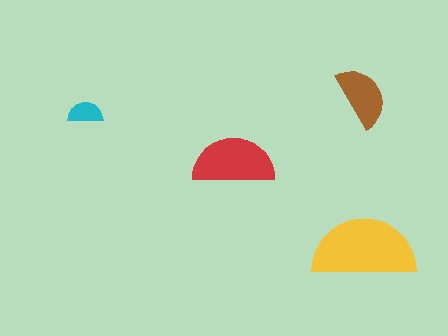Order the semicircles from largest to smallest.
the yellow one, the red one, the brown one, the cyan one.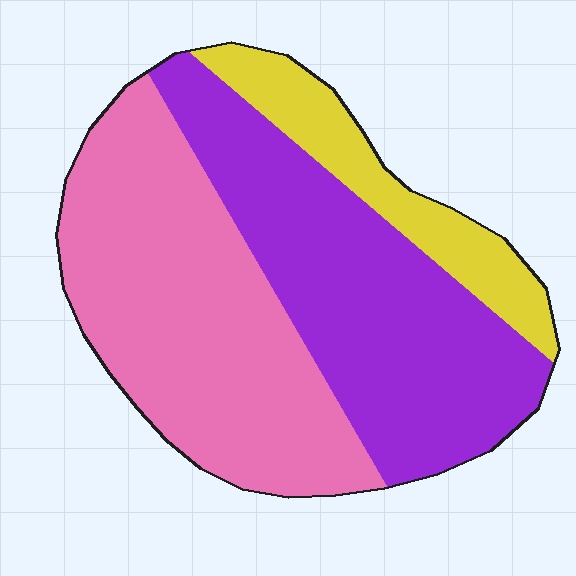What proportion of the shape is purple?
Purple takes up between a quarter and a half of the shape.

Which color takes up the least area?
Yellow, at roughly 15%.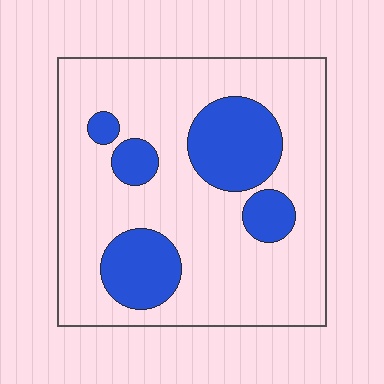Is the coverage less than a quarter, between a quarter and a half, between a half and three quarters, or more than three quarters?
Less than a quarter.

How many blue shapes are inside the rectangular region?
5.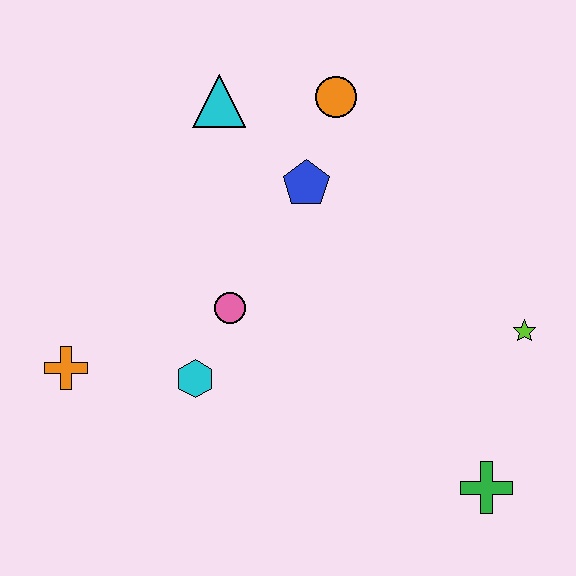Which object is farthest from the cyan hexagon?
The lime star is farthest from the cyan hexagon.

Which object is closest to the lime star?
The green cross is closest to the lime star.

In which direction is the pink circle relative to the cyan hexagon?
The pink circle is above the cyan hexagon.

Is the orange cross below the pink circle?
Yes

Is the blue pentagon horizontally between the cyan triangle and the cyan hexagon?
No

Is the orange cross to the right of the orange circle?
No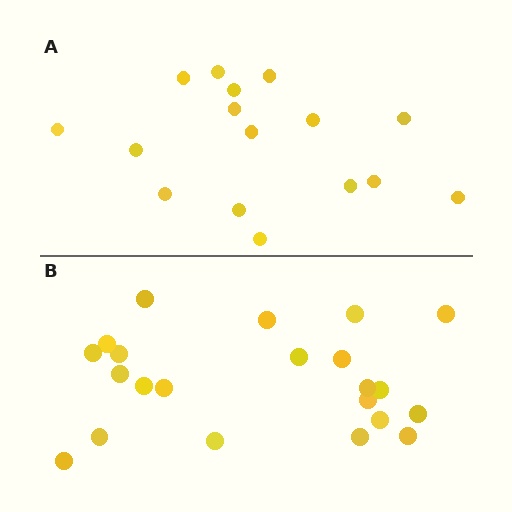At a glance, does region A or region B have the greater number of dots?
Region B (the bottom region) has more dots.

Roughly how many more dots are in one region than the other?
Region B has about 6 more dots than region A.